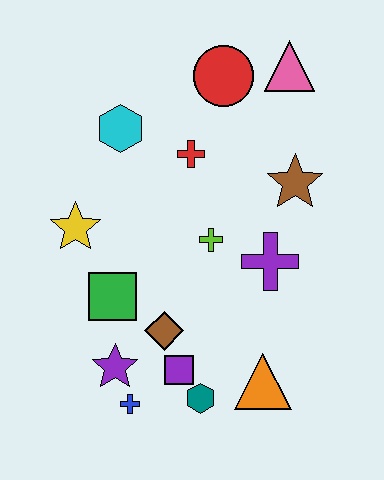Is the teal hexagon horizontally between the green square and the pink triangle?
Yes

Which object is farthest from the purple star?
The pink triangle is farthest from the purple star.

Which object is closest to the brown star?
The purple cross is closest to the brown star.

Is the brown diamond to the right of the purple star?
Yes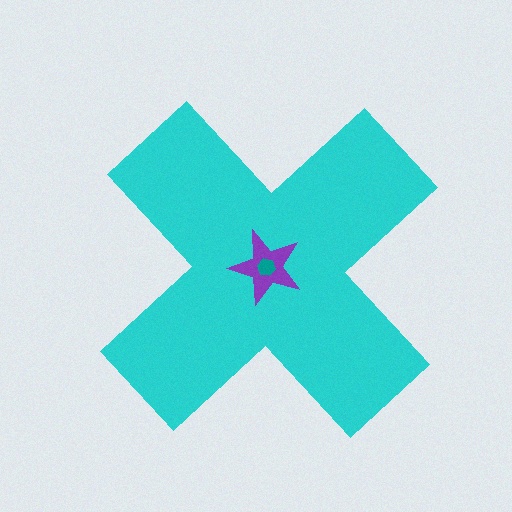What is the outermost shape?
The cyan cross.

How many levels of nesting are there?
3.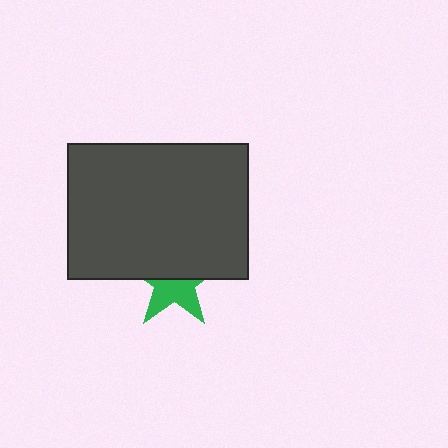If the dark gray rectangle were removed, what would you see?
You would see the complete green star.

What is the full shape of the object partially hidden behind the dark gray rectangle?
The partially hidden object is a green star.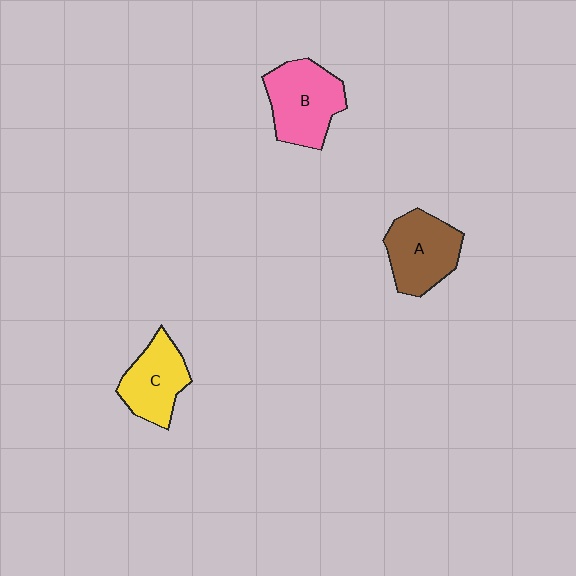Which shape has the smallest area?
Shape C (yellow).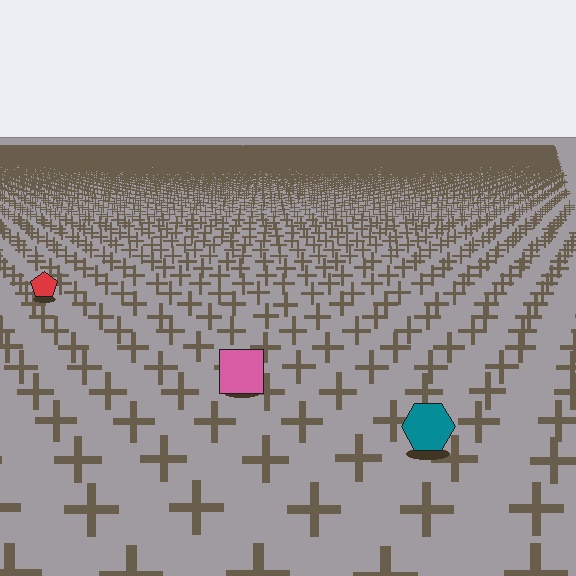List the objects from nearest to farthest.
From nearest to farthest: the teal hexagon, the pink square, the red pentagon.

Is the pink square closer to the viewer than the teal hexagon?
No. The teal hexagon is closer — you can tell from the texture gradient: the ground texture is coarser near it.